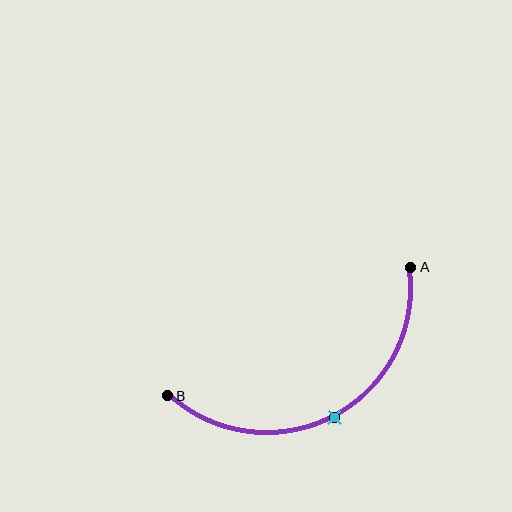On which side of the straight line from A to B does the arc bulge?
The arc bulges below the straight line connecting A and B.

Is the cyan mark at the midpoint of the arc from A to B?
Yes. The cyan mark lies on the arc at equal arc-length from both A and B — it is the arc midpoint.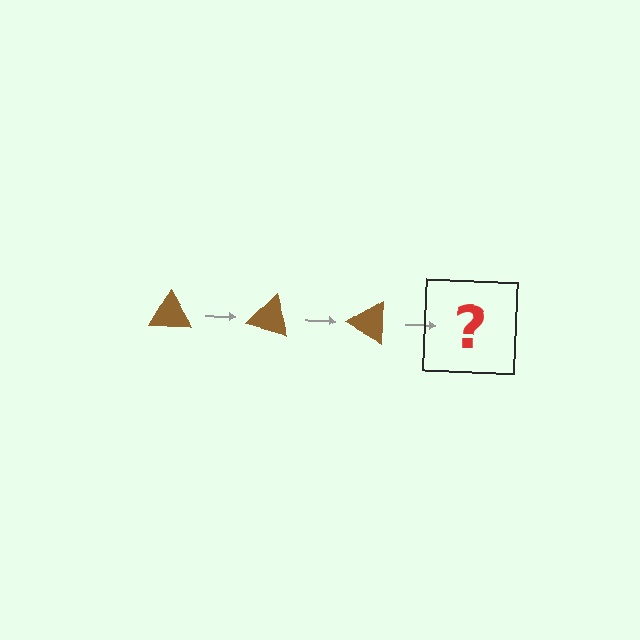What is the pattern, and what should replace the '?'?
The pattern is that the triangle rotates 15 degrees each step. The '?' should be a brown triangle rotated 45 degrees.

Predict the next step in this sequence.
The next step is a brown triangle rotated 45 degrees.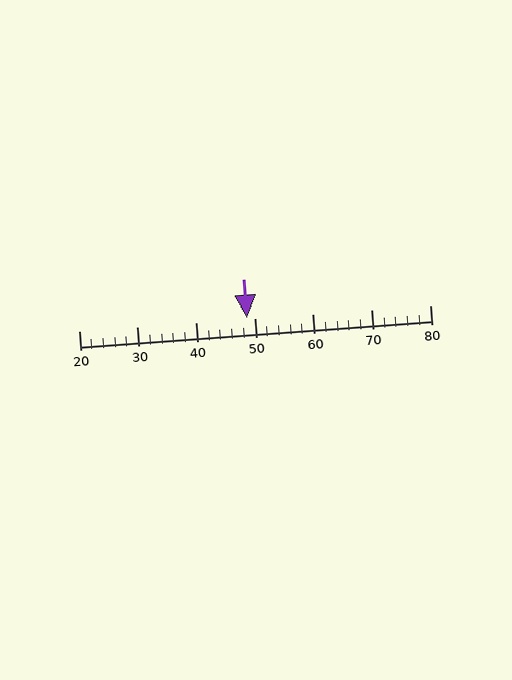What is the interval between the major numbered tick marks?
The major tick marks are spaced 10 units apart.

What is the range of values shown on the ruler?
The ruler shows values from 20 to 80.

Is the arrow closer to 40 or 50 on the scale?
The arrow is closer to 50.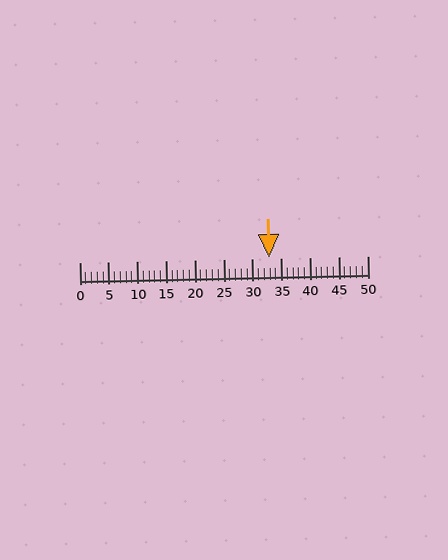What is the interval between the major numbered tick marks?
The major tick marks are spaced 5 units apart.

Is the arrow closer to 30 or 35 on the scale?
The arrow is closer to 35.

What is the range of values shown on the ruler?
The ruler shows values from 0 to 50.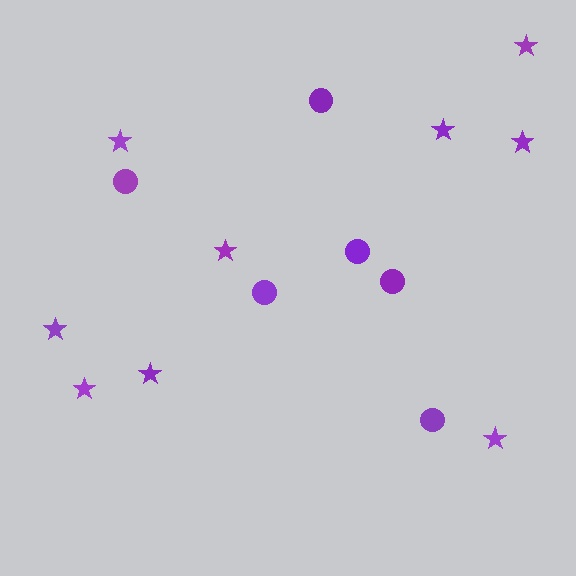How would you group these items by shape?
There are 2 groups: one group of circles (6) and one group of stars (9).